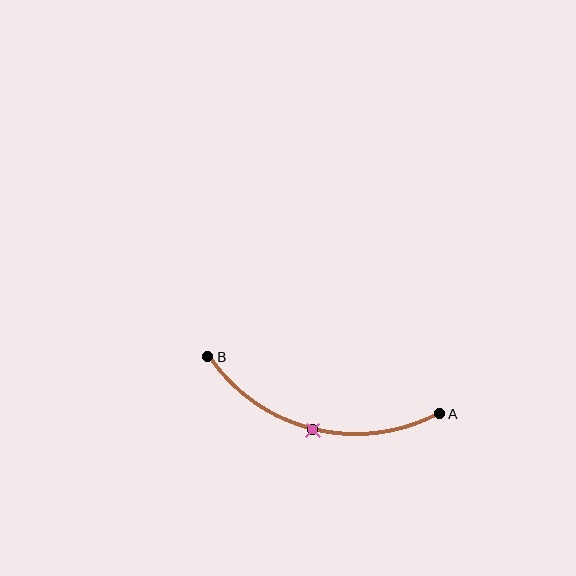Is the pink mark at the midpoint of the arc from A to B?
Yes. The pink mark lies on the arc at equal arc-length from both A and B — it is the arc midpoint.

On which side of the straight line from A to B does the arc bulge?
The arc bulges below the straight line connecting A and B.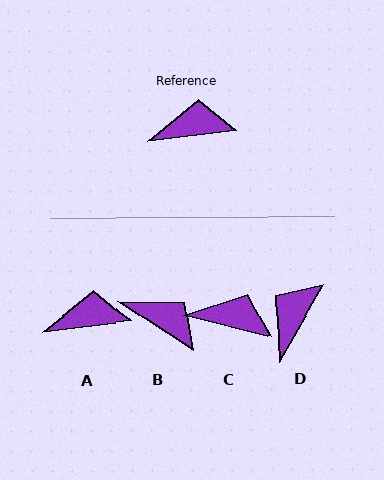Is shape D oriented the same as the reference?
No, it is off by about 53 degrees.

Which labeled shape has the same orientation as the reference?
A.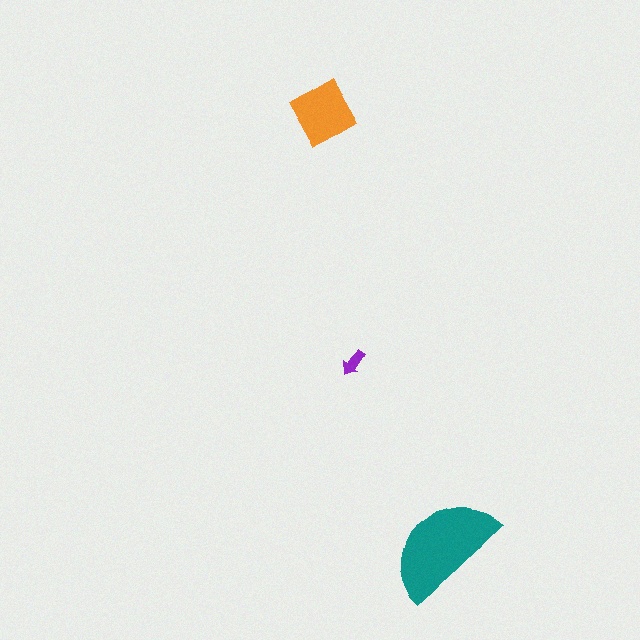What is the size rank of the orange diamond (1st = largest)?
2nd.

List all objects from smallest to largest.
The purple arrow, the orange diamond, the teal semicircle.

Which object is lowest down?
The teal semicircle is bottommost.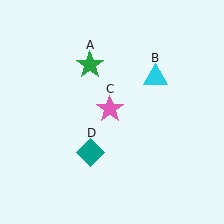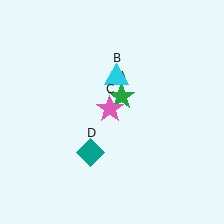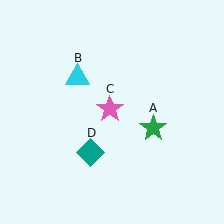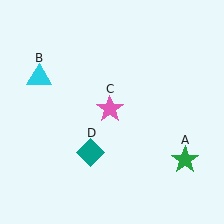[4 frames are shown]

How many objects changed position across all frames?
2 objects changed position: green star (object A), cyan triangle (object B).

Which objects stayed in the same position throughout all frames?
Pink star (object C) and teal diamond (object D) remained stationary.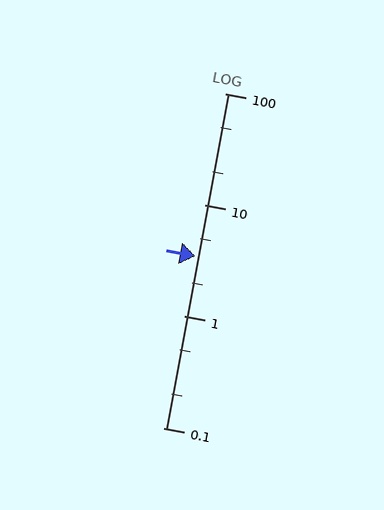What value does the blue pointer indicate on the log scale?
The pointer indicates approximately 3.5.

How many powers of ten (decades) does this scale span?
The scale spans 3 decades, from 0.1 to 100.